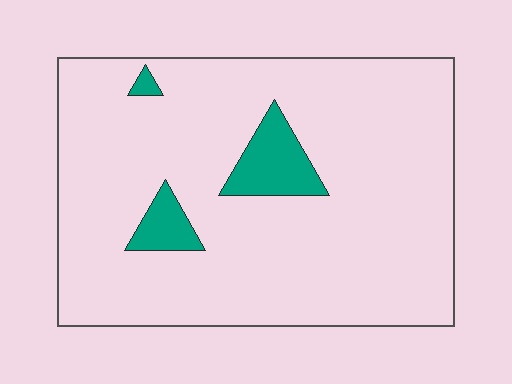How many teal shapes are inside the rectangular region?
3.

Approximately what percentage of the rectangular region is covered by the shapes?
Approximately 10%.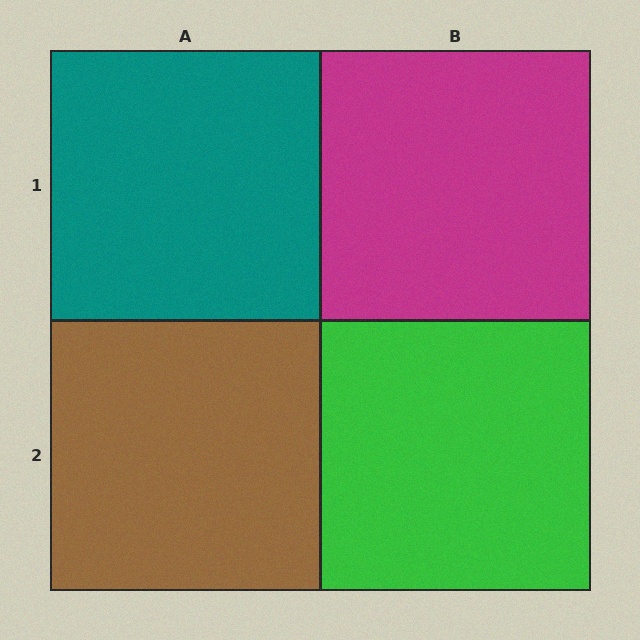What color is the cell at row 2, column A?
Brown.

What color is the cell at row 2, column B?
Green.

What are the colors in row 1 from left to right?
Teal, magenta.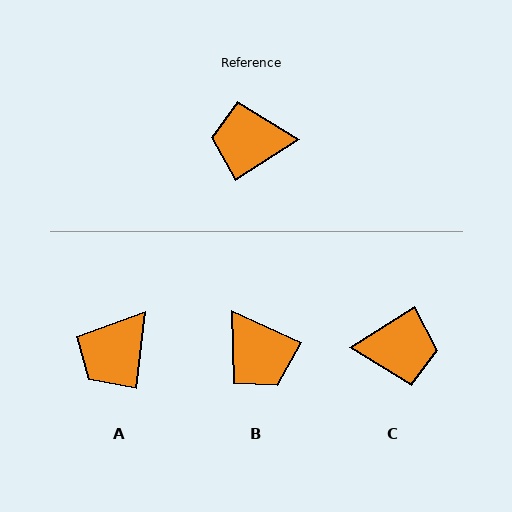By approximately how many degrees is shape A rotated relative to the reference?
Approximately 51 degrees counter-clockwise.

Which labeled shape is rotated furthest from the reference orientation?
C, about 179 degrees away.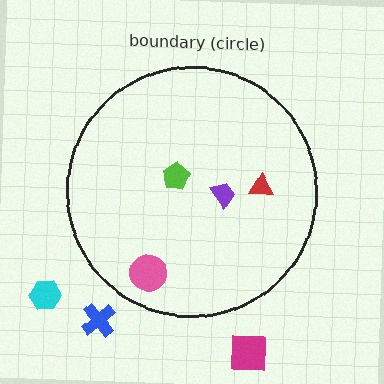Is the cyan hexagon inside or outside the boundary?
Outside.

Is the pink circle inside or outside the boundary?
Inside.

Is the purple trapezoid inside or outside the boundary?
Inside.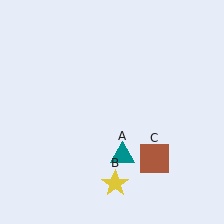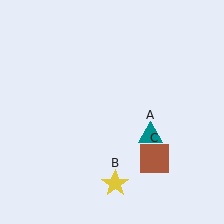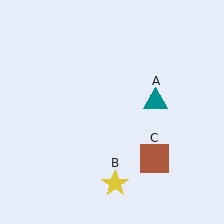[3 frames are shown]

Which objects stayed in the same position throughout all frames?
Yellow star (object B) and brown square (object C) remained stationary.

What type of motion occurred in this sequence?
The teal triangle (object A) rotated counterclockwise around the center of the scene.